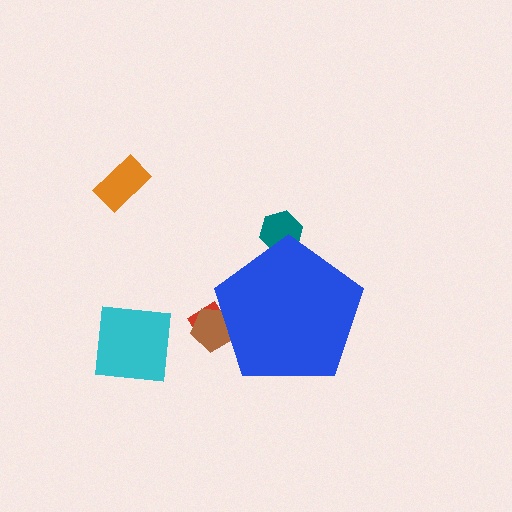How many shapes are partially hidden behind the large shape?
3 shapes are partially hidden.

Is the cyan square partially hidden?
No, the cyan square is fully visible.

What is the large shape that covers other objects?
A blue pentagon.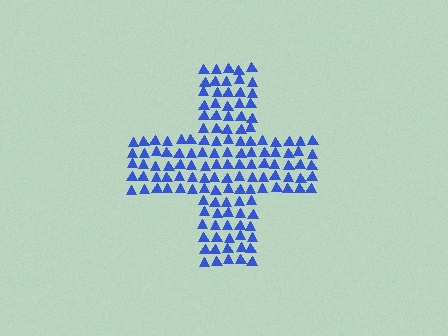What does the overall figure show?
The overall figure shows a cross.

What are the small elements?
The small elements are triangles.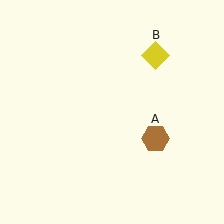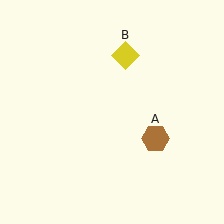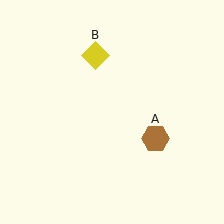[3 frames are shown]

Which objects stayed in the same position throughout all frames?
Brown hexagon (object A) remained stationary.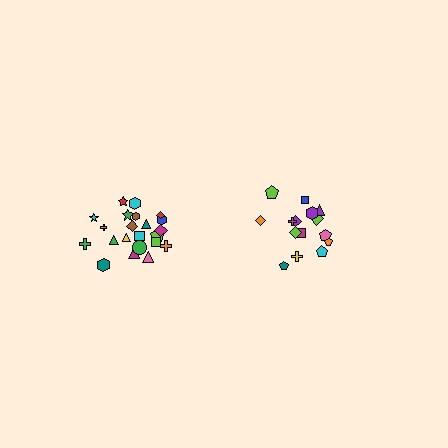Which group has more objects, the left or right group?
The left group.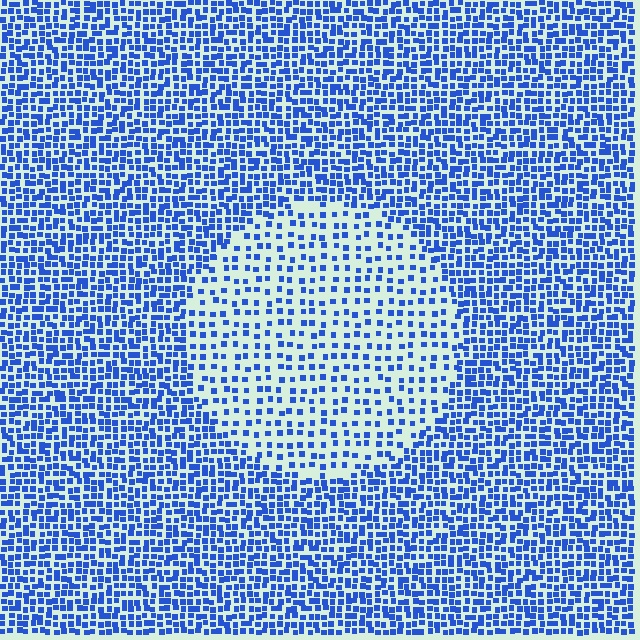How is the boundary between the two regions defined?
The boundary is defined by a change in element density (approximately 2.2x ratio). All elements are the same color, size, and shape.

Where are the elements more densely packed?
The elements are more densely packed outside the circle boundary.